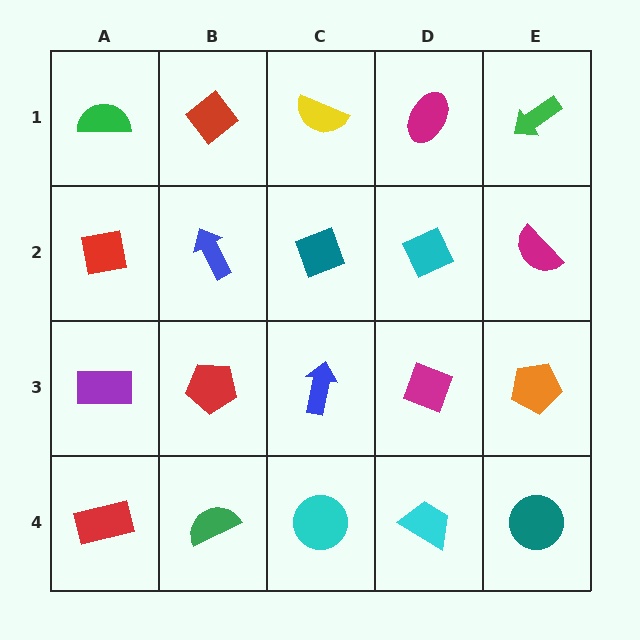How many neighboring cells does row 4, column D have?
3.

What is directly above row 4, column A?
A purple rectangle.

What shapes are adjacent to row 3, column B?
A blue arrow (row 2, column B), a green semicircle (row 4, column B), a purple rectangle (row 3, column A), a blue arrow (row 3, column C).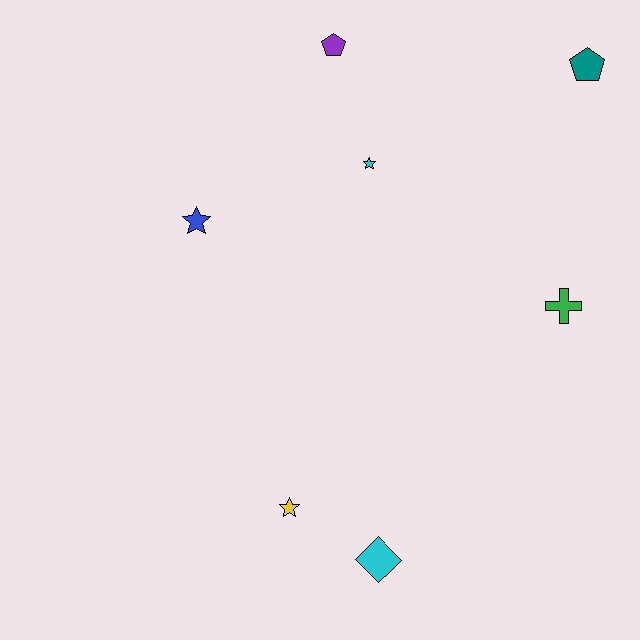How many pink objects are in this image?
There are no pink objects.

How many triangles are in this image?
There are no triangles.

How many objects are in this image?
There are 7 objects.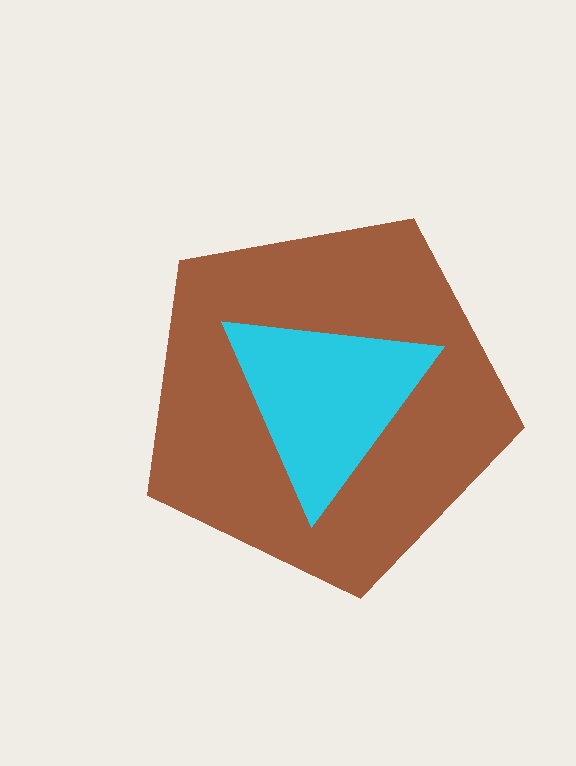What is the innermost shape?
The cyan triangle.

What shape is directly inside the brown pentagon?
The cyan triangle.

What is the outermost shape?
The brown pentagon.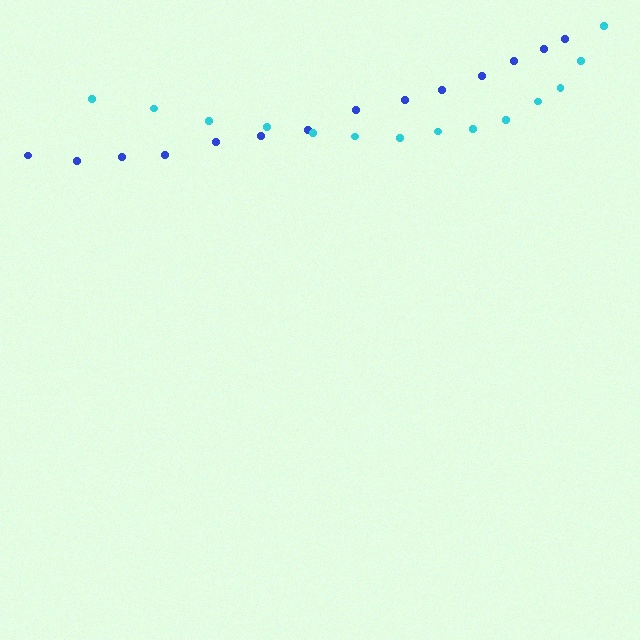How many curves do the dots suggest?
There are 2 distinct paths.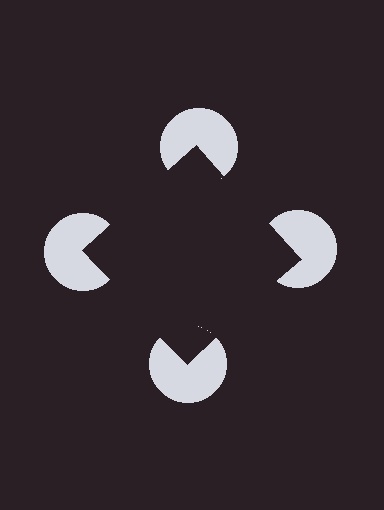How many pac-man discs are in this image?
There are 4 — one at each vertex of the illusory square.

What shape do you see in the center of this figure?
An illusory square — its edges are inferred from the aligned wedge cuts in the pac-man discs, not physically drawn.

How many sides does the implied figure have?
4 sides.